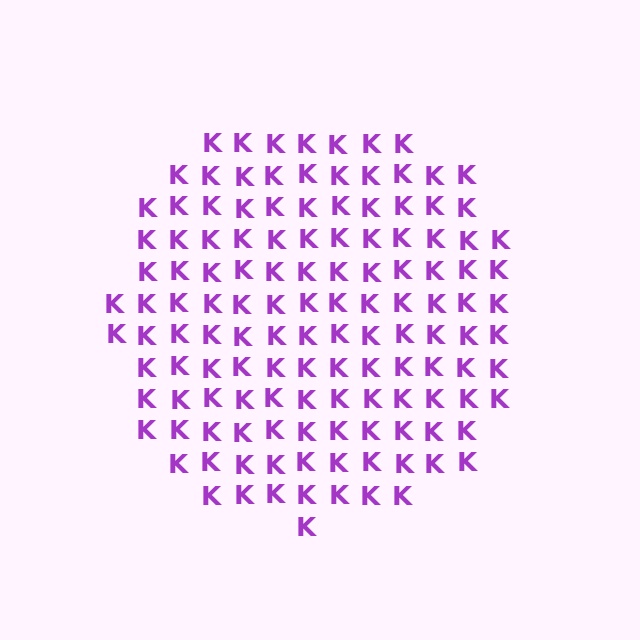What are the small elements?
The small elements are letter K's.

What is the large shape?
The large shape is a circle.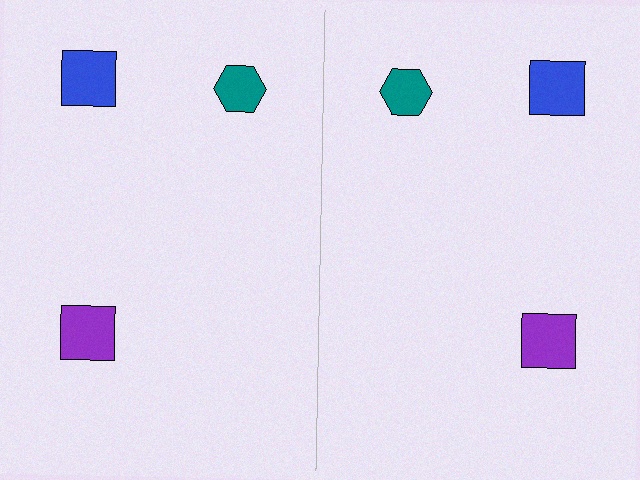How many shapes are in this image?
There are 6 shapes in this image.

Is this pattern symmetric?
Yes, this pattern has bilateral (reflection) symmetry.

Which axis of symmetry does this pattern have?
The pattern has a vertical axis of symmetry running through the center of the image.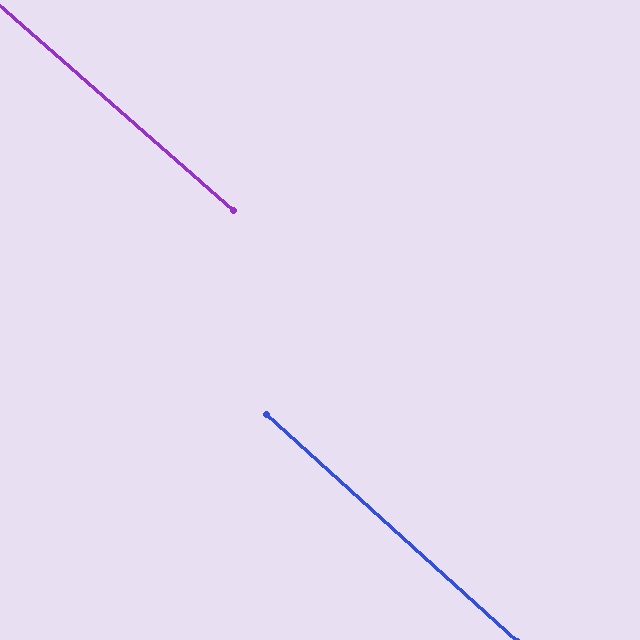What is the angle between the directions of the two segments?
Approximately 1 degree.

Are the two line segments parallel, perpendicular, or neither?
Parallel — their directions differ by only 0.9°.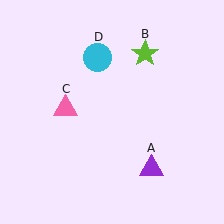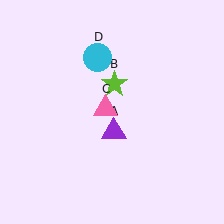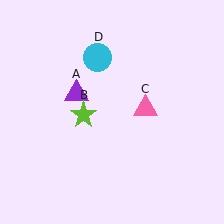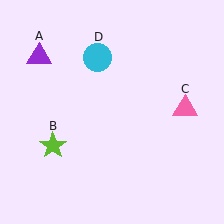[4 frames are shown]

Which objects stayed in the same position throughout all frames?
Cyan circle (object D) remained stationary.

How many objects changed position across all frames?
3 objects changed position: purple triangle (object A), lime star (object B), pink triangle (object C).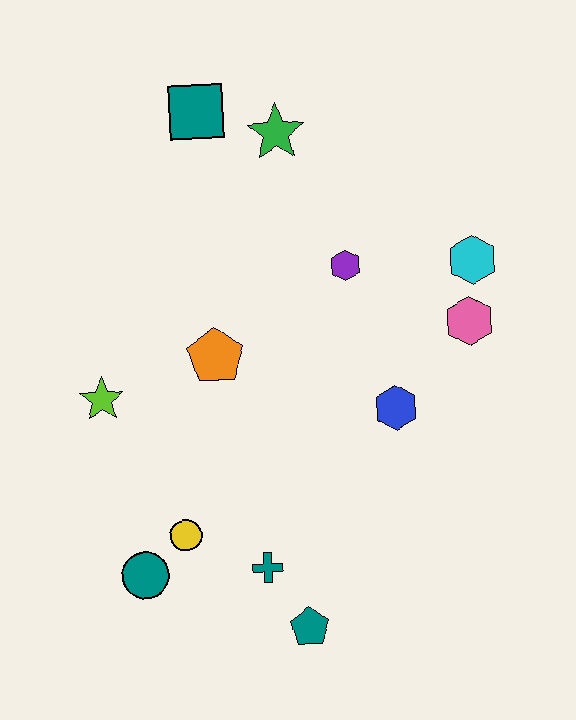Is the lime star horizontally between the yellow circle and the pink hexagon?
No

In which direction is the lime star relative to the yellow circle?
The lime star is above the yellow circle.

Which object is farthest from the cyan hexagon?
The teal circle is farthest from the cyan hexagon.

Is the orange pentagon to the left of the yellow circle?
No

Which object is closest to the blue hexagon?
The pink hexagon is closest to the blue hexagon.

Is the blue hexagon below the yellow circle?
No